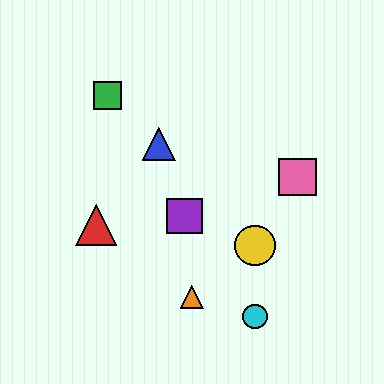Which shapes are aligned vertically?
The yellow circle, the cyan circle are aligned vertically.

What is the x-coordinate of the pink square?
The pink square is at x≈298.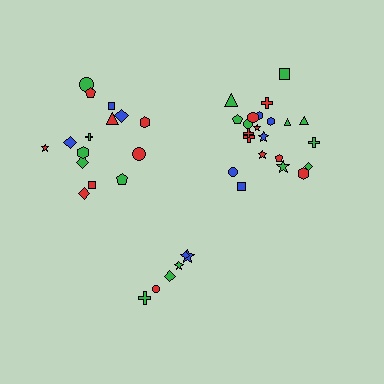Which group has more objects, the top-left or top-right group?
The top-right group.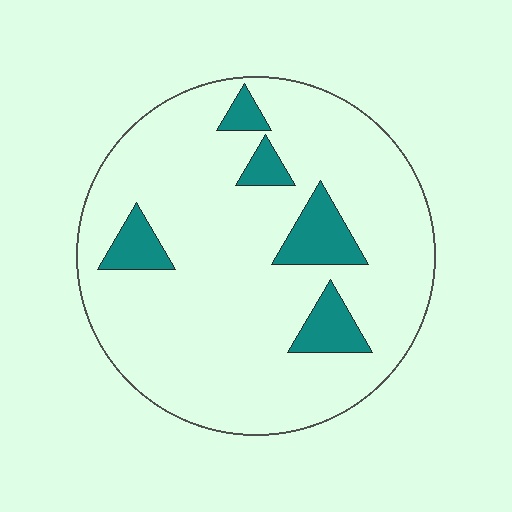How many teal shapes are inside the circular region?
5.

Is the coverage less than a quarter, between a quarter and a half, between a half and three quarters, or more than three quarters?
Less than a quarter.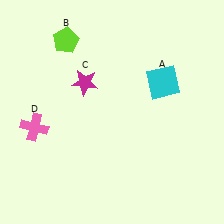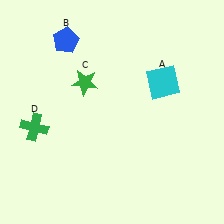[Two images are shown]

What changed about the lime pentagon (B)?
In Image 1, B is lime. In Image 2, it changed to blue.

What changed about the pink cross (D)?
In Image 1, D is pink. In Image 2, it changed to green.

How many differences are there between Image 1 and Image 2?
There are 3 differences between the two images.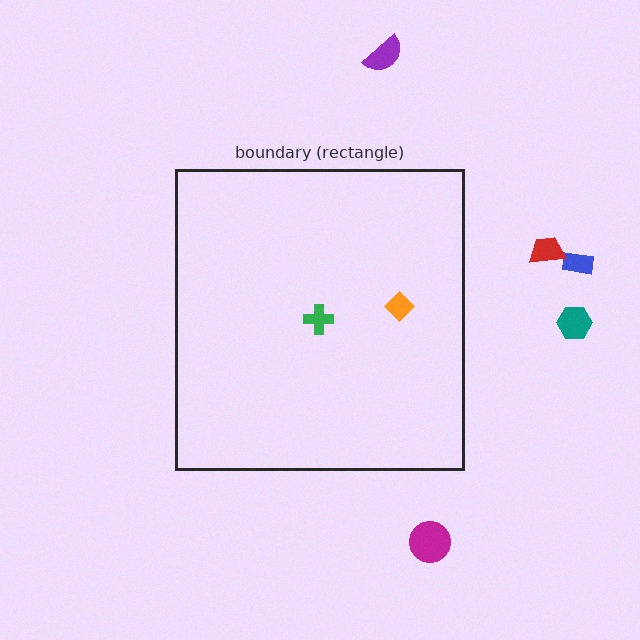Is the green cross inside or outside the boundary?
Inside.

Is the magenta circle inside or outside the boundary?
Outside.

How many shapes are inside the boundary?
2 inside, 5 outside.